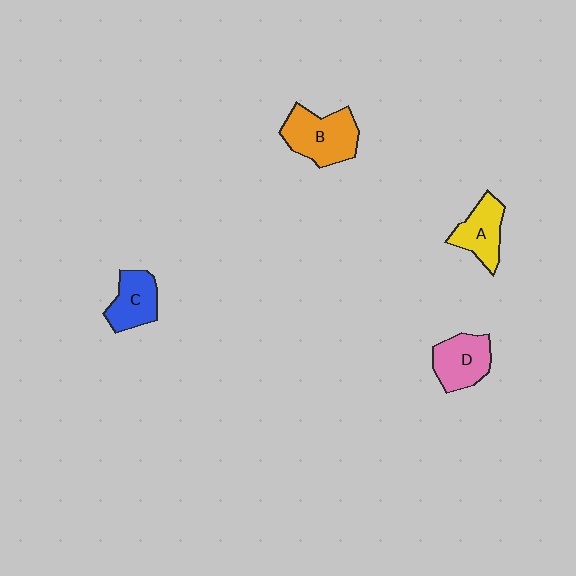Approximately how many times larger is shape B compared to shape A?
Approximately 1.4 times.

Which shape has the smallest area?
Shape C (blue).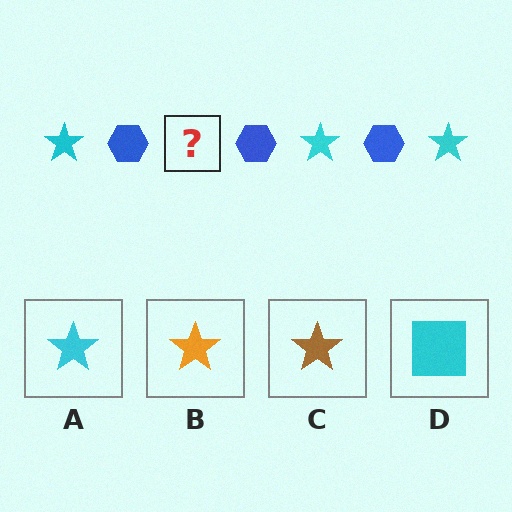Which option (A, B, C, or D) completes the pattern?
A.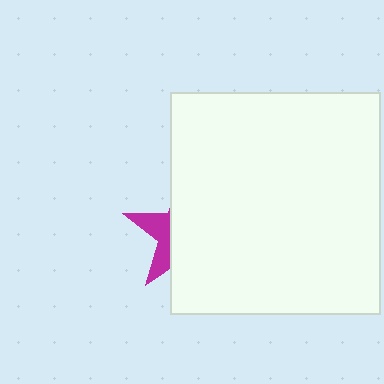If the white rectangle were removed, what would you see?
You would see the complete magenta star.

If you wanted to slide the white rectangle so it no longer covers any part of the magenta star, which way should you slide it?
Slide it right — that is the most direct way to separate the two shapes.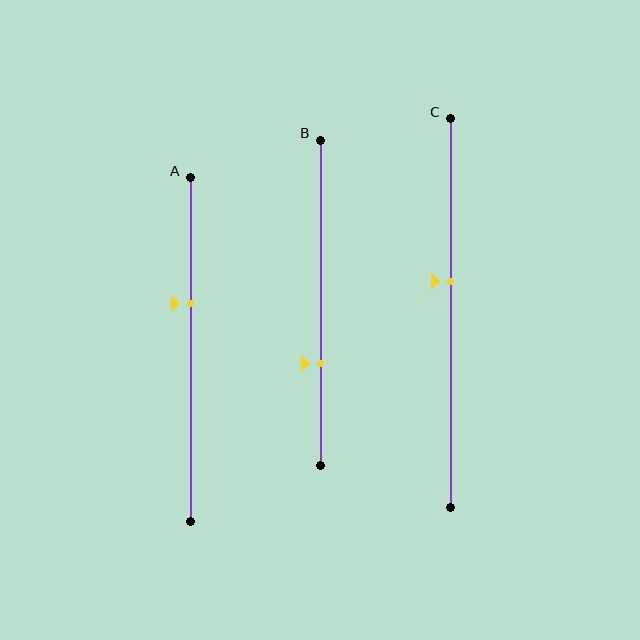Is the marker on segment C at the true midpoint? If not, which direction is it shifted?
No, the marker on segment C is shifted upward by about 8% of the segment length.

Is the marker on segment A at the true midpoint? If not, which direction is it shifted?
No, the marker on segment A is shifted upward by about 13% of the segment length.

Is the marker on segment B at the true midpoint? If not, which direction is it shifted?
No, the marker on segment B is shifted downward by about 19% of the segment length.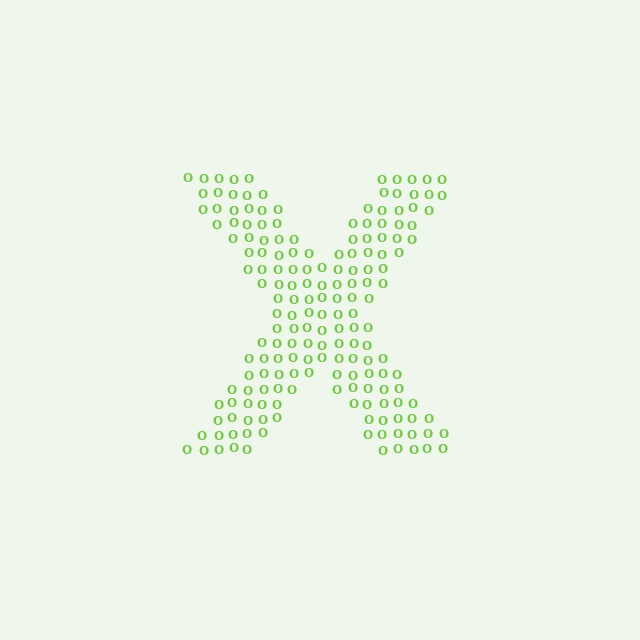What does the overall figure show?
The overall figure shows the letter X.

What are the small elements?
The small elements are letter O's.